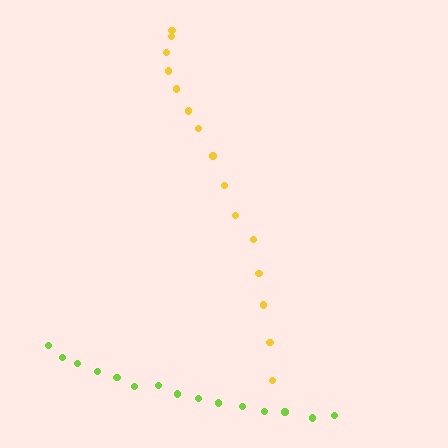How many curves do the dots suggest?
There are 2 distinct paths.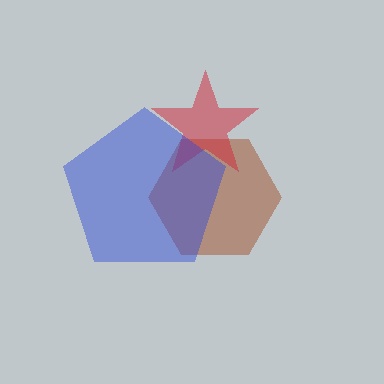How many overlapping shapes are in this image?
There are 3 overlapping shapes in the image.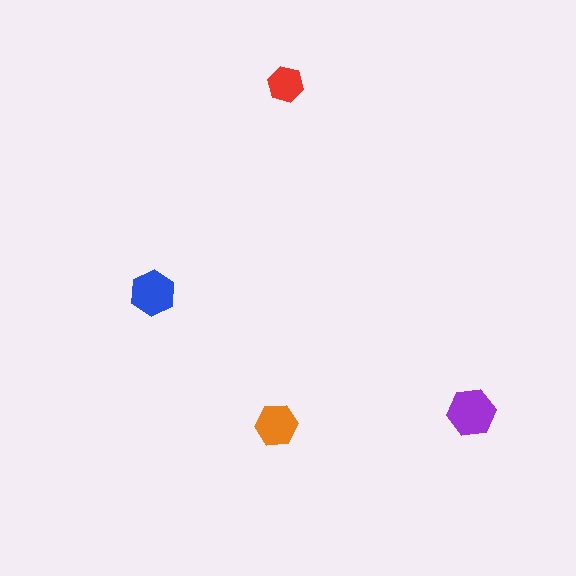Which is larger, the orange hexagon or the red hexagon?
The orange one.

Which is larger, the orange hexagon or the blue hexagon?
The blue one.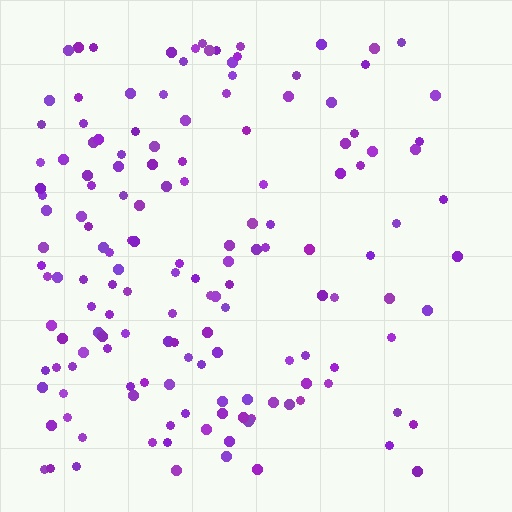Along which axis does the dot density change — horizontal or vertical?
Horizontal.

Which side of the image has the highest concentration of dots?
The left.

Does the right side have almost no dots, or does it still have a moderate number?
Still a moderate number, just noticeably fewer than the left.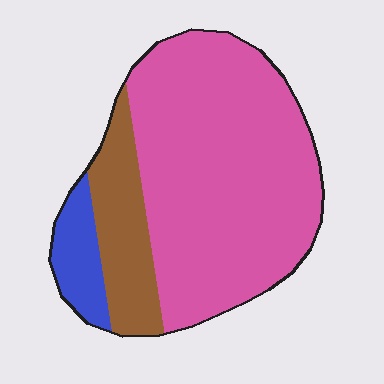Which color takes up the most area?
Pink, at roughly 70%.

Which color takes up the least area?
Blue, at roughly 10%.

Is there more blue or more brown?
Brown.